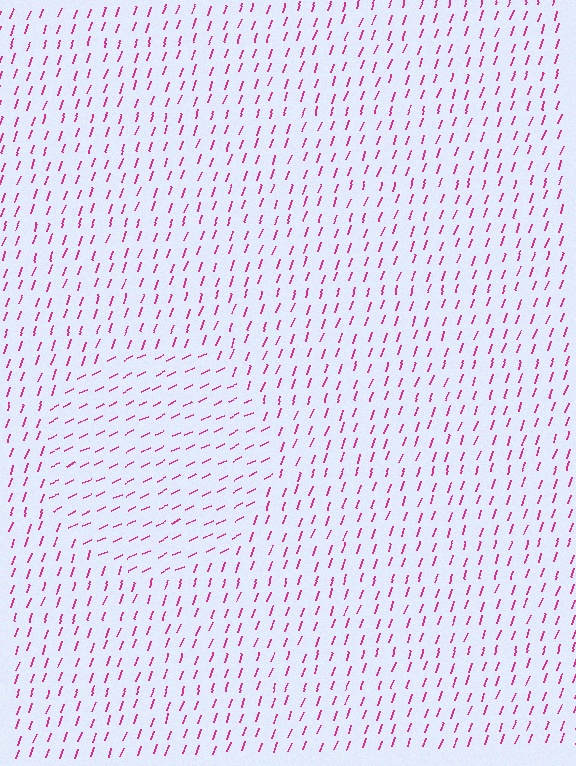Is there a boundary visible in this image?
Yes, there is a texture boundary formed by a change in line orientation.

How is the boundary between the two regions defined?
The boundary is defined purely by a change in line orientation (approximately 45 degrees difference). All lines are the same color and thickness.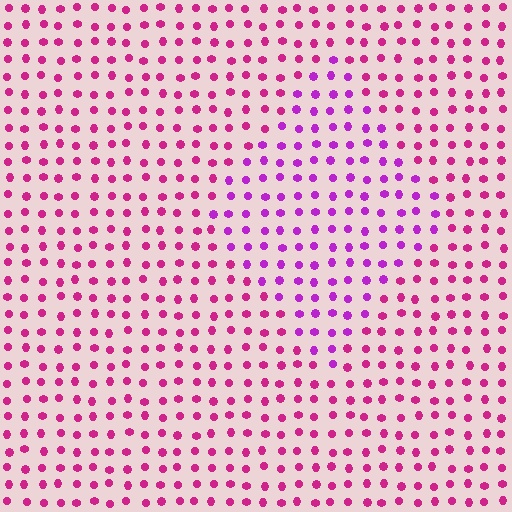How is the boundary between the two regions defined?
The boundary is defined purely by a slight shift in hue (about 30 degrees). Spacing, size, and orientation are identical on both sides.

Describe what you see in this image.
The image is filled with small magenta elements in a uniform arrangement. A diamond-shaped region is visible where the elements are tinted to a slightly different hue, forming a subtle color boundary.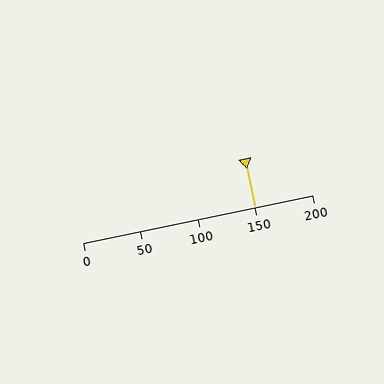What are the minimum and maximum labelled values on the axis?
The axis runs from 0 to 200.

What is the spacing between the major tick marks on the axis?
The major ticks are spaced 50 apart.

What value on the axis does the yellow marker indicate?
The marker indicates approximately 150.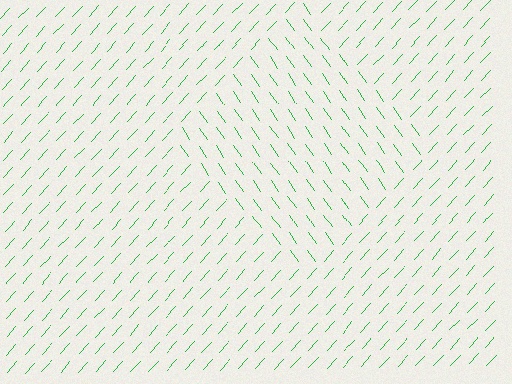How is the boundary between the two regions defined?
The boundary is defined purely by a change in line orientation (approximately 77 degrees difference). All lines are the same color and thickness.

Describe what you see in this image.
The image is filled with small green line segments. A diamond region in the image has lines oriented differently from the surrounding lines, creating a visible texture boundary.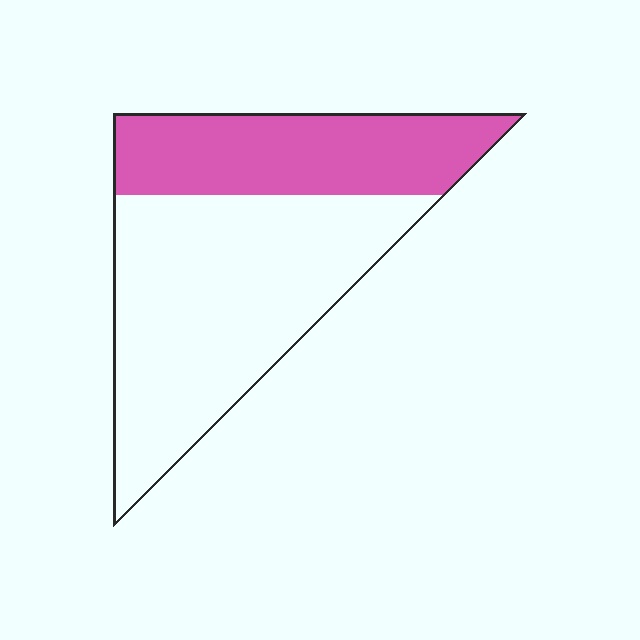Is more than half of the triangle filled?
No.